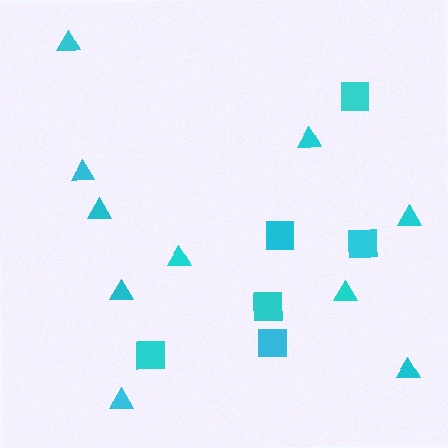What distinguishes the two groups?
There are 2 groups: one group of triangles (10) and one group of squares (6).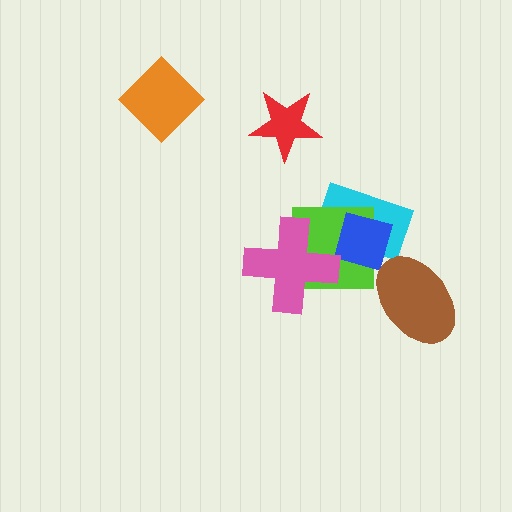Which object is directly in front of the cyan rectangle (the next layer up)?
The lime square is directly in front of the cyan rectangle.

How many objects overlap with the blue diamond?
2 objects overlap with the blue diamond.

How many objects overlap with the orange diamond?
0 objects overlap with the orange diamond.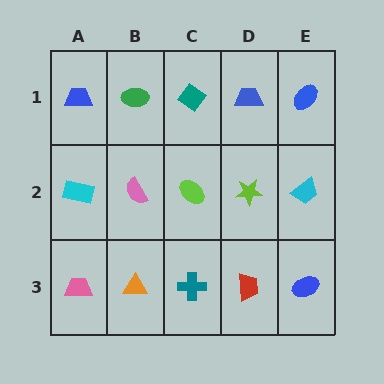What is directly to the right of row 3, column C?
A red trapezoid.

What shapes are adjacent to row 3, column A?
A cyan rectangle (row 2, column A), an orange triangle (row 3, column B).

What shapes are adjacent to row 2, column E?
A blue ellipse (row 1, column E), a blue ellipse (row 3, column E), a lime star (row 2, column D).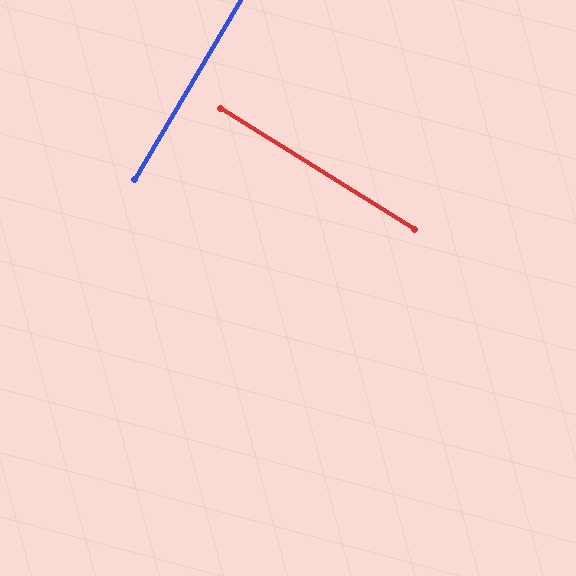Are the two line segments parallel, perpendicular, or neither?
Perpendicular — they meet at approximately 89°.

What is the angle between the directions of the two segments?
Approximately 89 degrees.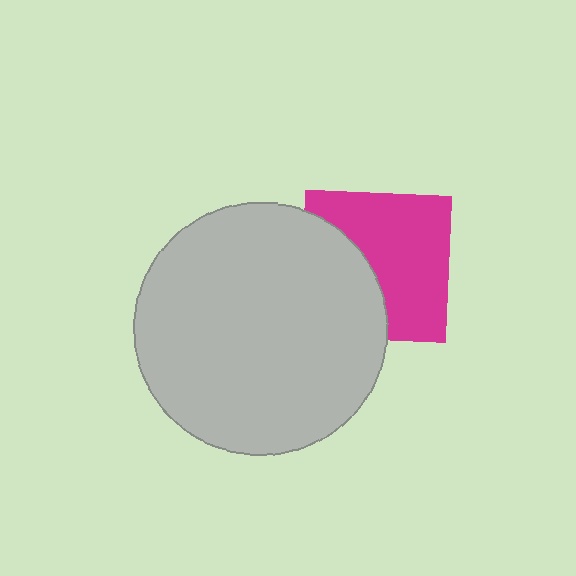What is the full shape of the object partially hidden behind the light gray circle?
The partially hidden object is a magenta square.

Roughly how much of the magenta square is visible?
About half of it is visible (roughly 61%).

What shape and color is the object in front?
The object in front is a light gray circle.